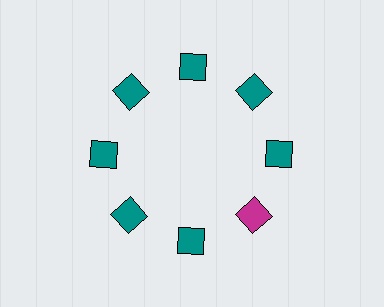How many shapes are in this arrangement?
There are 8 shapes arranged in a ring pattern.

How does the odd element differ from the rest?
It has a different color: magenta instead of teal.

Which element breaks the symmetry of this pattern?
The magenta square at roughly the 4 o'clock position breaks the symmetry. All other shapes are teal squares.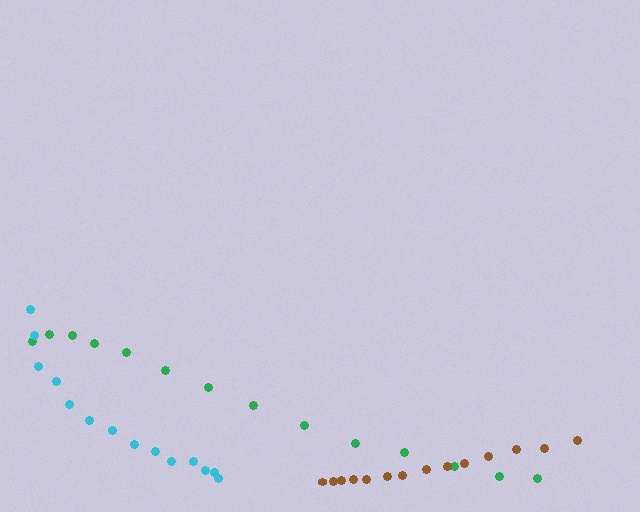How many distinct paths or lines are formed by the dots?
There are 3 distinct paths.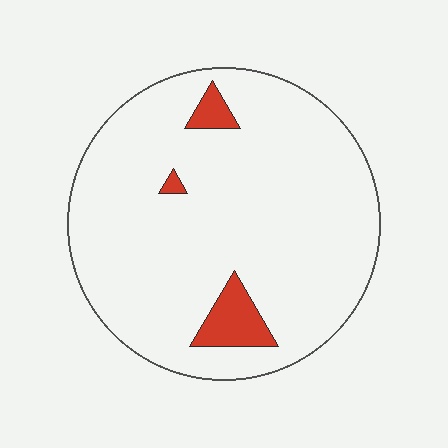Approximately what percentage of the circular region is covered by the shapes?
Approximately 5%.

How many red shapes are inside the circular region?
3.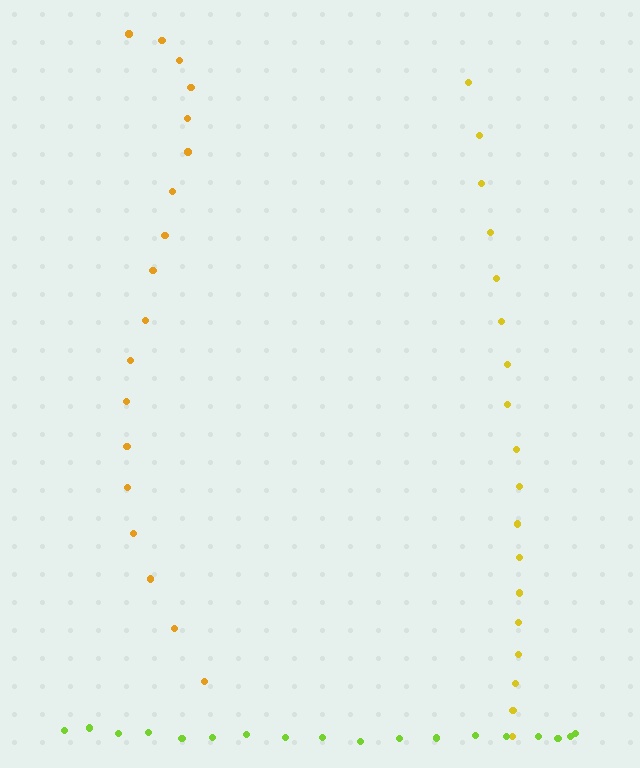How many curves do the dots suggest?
There are 3 distinct paths.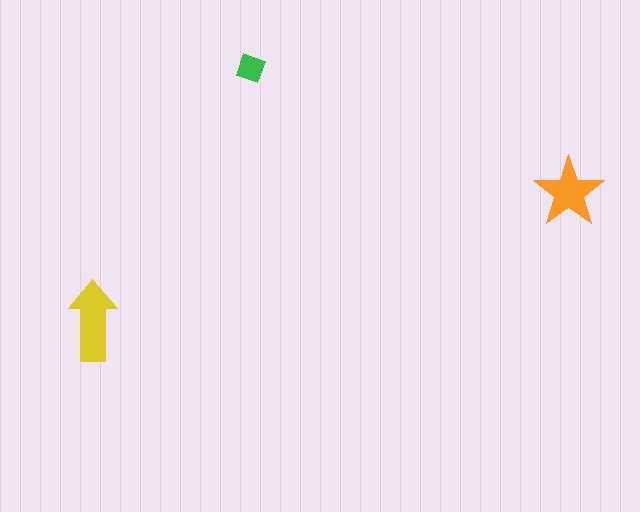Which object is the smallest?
The green diamond.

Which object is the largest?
The yellow arrow.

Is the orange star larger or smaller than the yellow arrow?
Smaller.